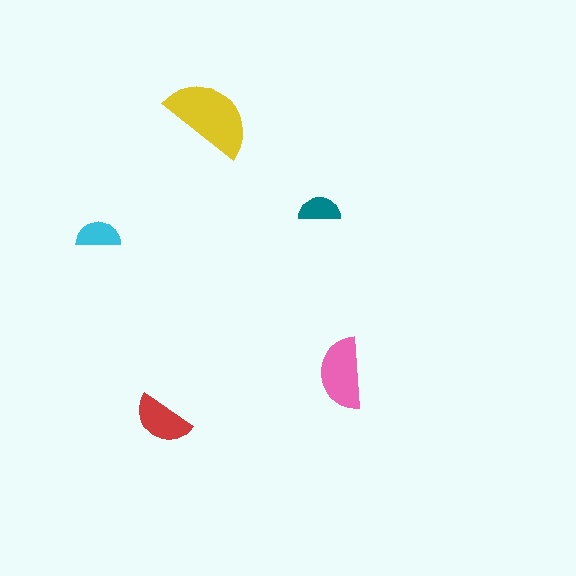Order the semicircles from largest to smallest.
the yellow one, the pink one, the red one, the cyan one, the teal one.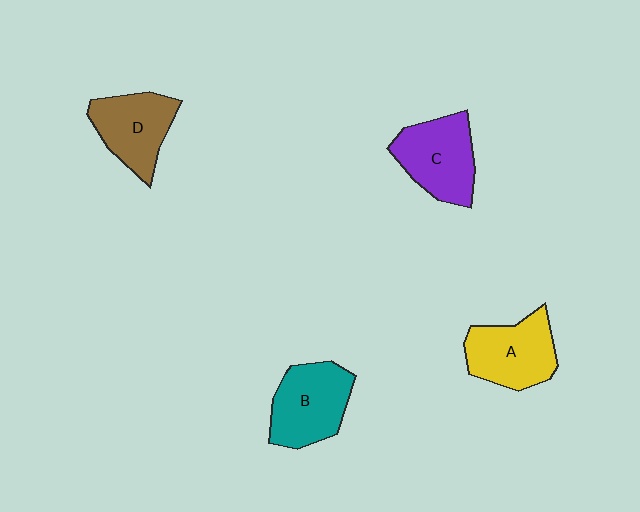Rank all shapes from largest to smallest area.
From largest to smallest: B (teal), C (purple), A (yellow), D (brown).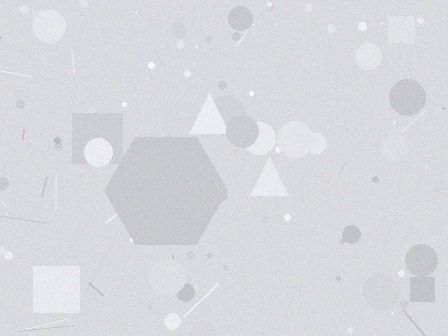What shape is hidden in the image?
A hexagon is hidden in the image.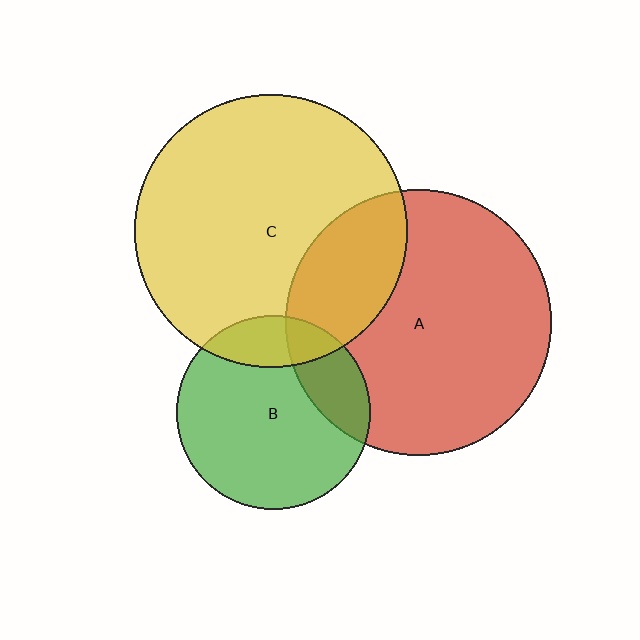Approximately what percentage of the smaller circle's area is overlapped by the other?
Approximately 15%.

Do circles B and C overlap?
Yes.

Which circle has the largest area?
Circle C (yellow).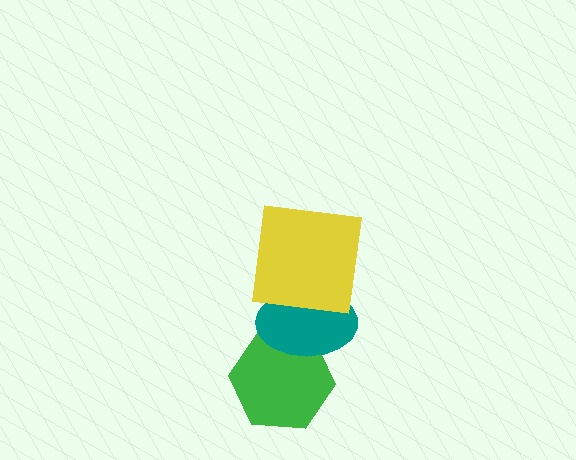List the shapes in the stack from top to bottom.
From top to bottom: the yellow square, the teal ellipse, the green hexagon.